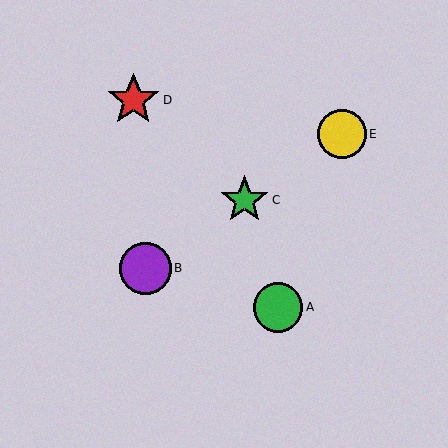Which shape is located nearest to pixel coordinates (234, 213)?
The green star (labeled C) at (244, 200) is nearest to that location.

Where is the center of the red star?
The center of the red star is at (133, 100).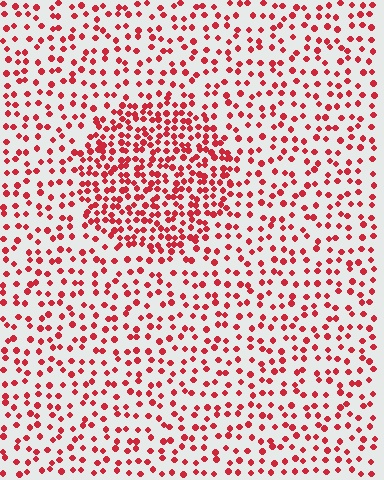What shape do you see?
I see a circle.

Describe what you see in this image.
The image contains small red elements arranged at two different densities. A circle-shaped region is visible where the elements are more densely packed than the surrounding area.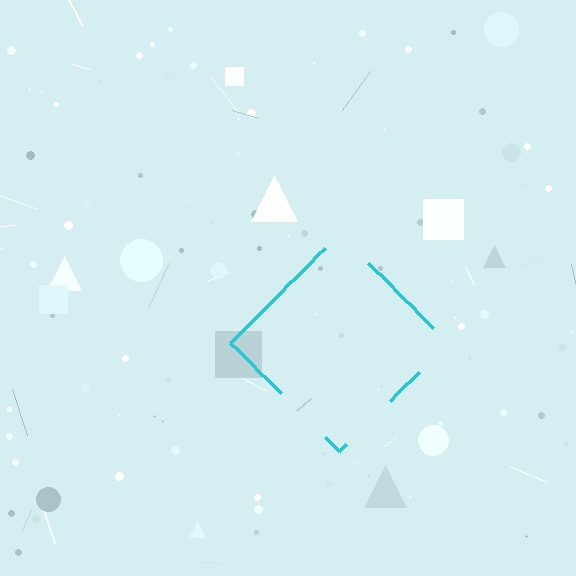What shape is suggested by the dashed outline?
The dashed outline suggests a diamond.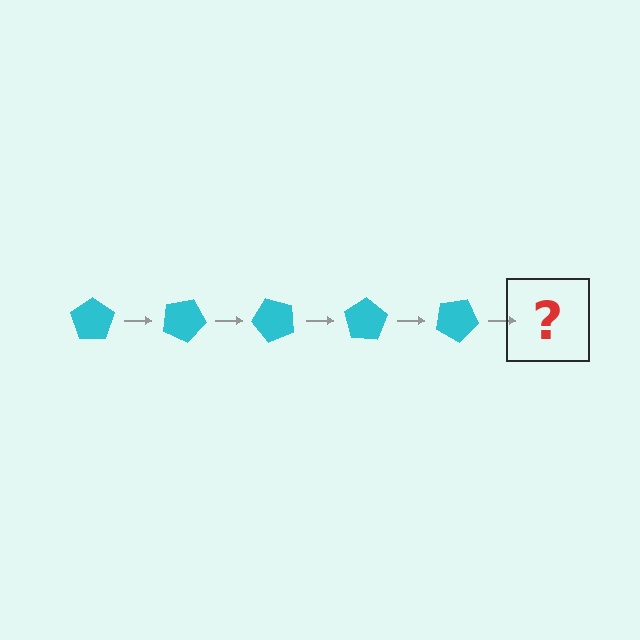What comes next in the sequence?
The next element should be a cyan pentagon rotated 125 degrees.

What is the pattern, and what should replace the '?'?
The pattern is that the pentagon rotates 25 degrees each step. The '?' should be a cyan pentagon rotated 125 degrees.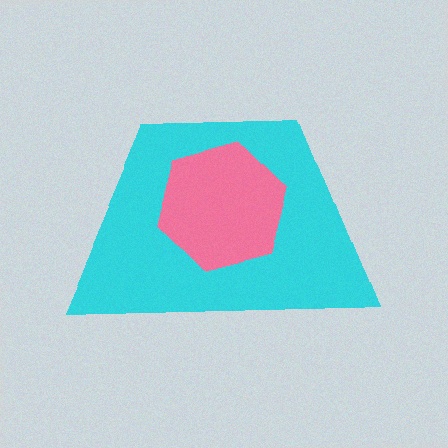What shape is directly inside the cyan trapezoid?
The pink hexagon.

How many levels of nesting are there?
2.